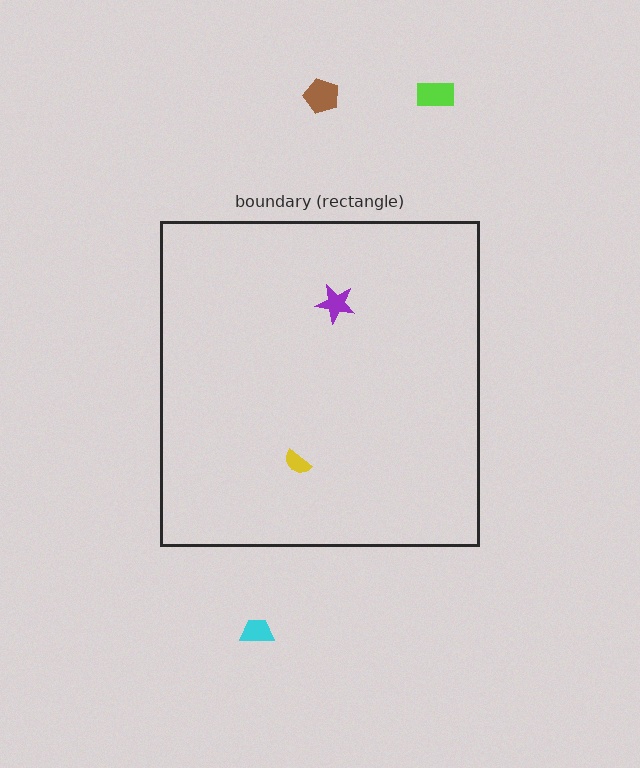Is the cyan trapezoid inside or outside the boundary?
Outside.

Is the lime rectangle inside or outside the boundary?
Outside.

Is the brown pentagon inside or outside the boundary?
Outside.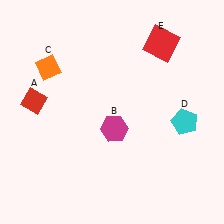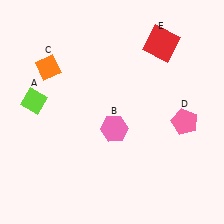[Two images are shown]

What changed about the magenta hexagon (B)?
In Image 1, B is magenta. In Image 2, it changed to pink.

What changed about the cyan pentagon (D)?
In Image 1, D is cyan. In Image 2, it changed to pink.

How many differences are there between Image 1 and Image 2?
There are 3 differences between the two images.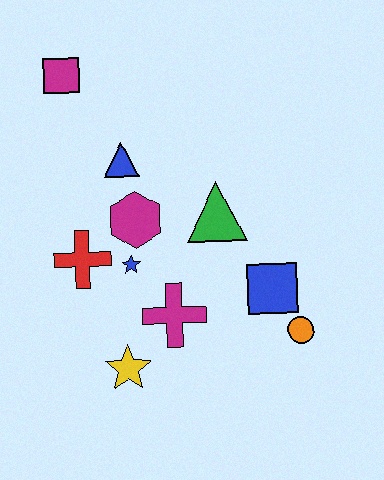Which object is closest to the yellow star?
The magenta cross is closest to the yellow star.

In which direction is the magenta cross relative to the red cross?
The magenta cross is to the right of the red cross.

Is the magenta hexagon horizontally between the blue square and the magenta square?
Yes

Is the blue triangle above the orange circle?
Yes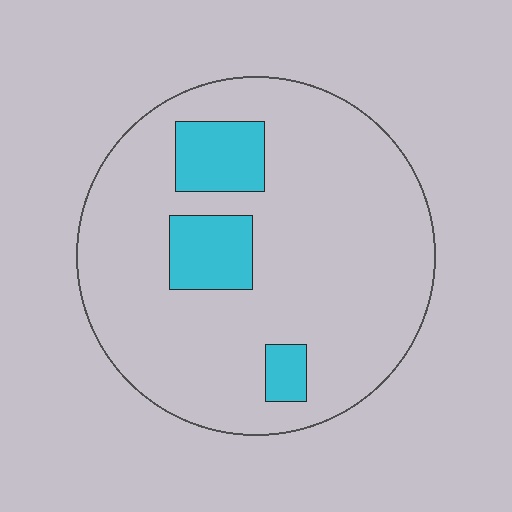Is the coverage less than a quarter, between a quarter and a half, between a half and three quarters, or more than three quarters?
Less than a quarter.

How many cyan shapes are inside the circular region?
3.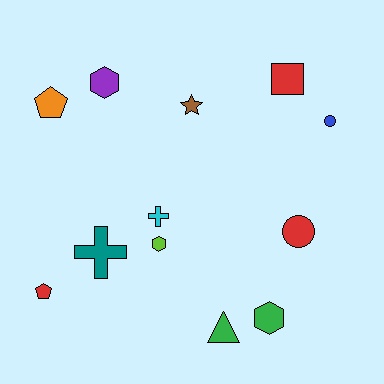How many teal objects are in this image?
There is 1 teal object.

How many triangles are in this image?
There is 1 triangle.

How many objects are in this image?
There are 12 objects.